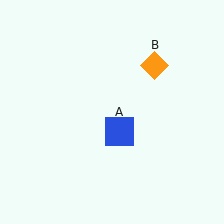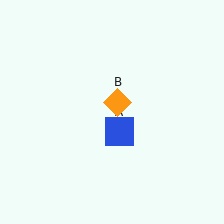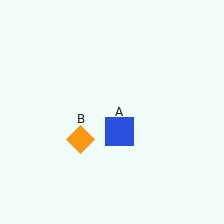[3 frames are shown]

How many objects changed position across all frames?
1 object changed position: orange diamond (object B).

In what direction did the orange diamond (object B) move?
The orange diamond (object B) moved down and to the left.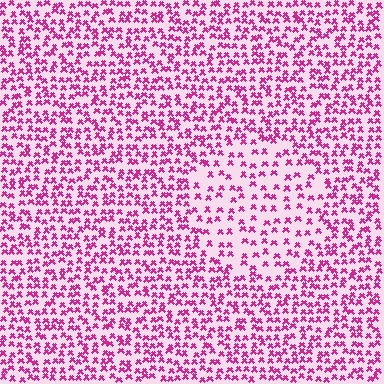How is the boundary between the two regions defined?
The boundary is defined by a change in element density (approximately 1.8x ratio). All elements are the same color, size, and shape.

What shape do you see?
I see a circle.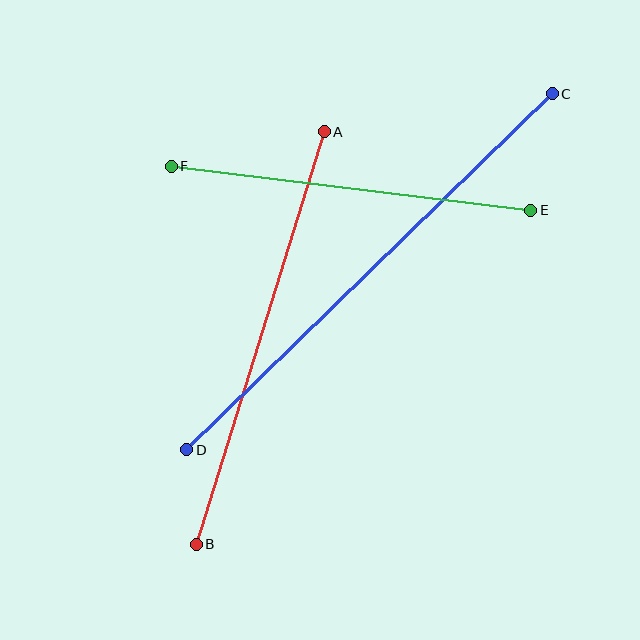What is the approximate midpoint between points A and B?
The midpoint is at approximately (260, 338) pixels.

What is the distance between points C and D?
The distance is approximately 510 pixels.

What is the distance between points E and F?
The distance is approximately 362 pixels.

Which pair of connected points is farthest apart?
Points C and D are farthest apart.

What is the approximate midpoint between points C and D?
The midpoint is at approximately (369, 272) pixels.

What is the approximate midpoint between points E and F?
The midpoint is at approximately (351, 188) pixels.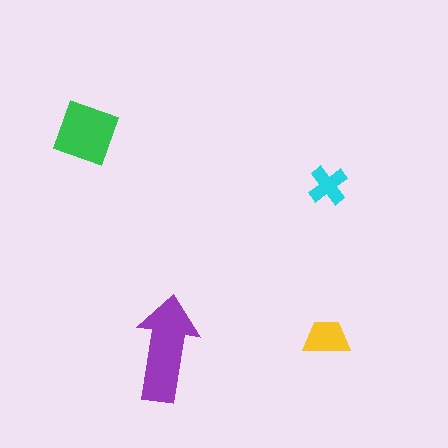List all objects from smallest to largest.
The cyan cross, the yellow trapezoid, the green diamond, the purple arrow.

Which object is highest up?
The green diamond is topmost.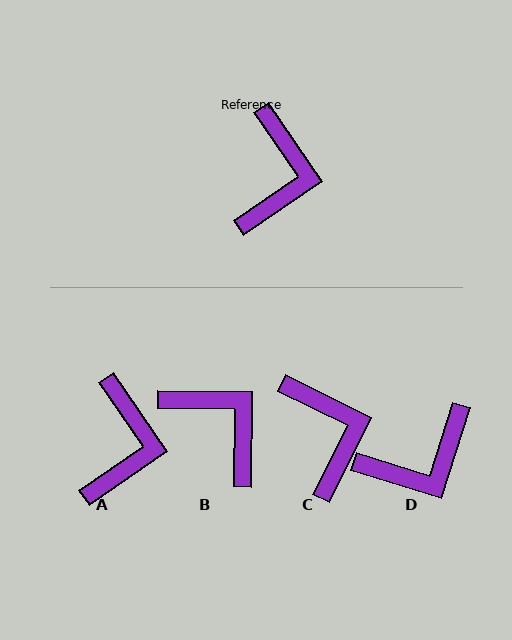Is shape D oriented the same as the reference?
No, it is off by about 52 degrees.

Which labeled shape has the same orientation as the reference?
A.